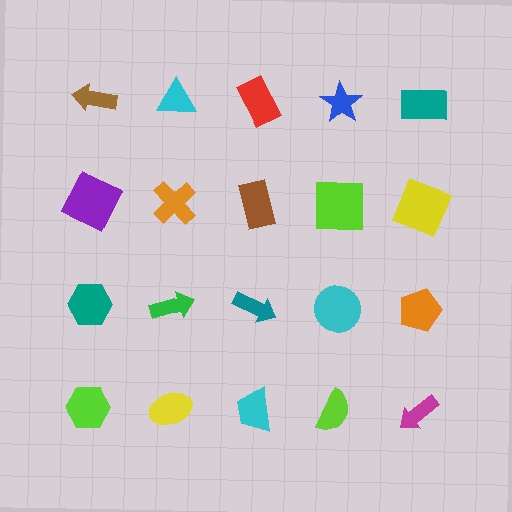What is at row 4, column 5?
A magenta arrow.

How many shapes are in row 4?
5 shapes.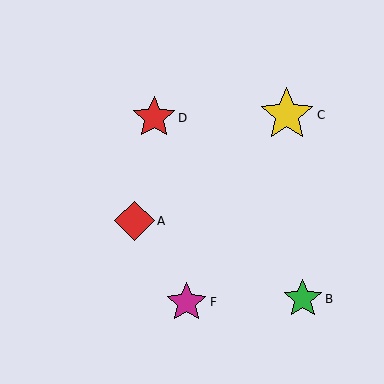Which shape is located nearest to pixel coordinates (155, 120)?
The red star (labeled D) at (154, 118) is nearest to that location.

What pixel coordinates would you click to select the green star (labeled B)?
Click at (303, 299) to select the green star B.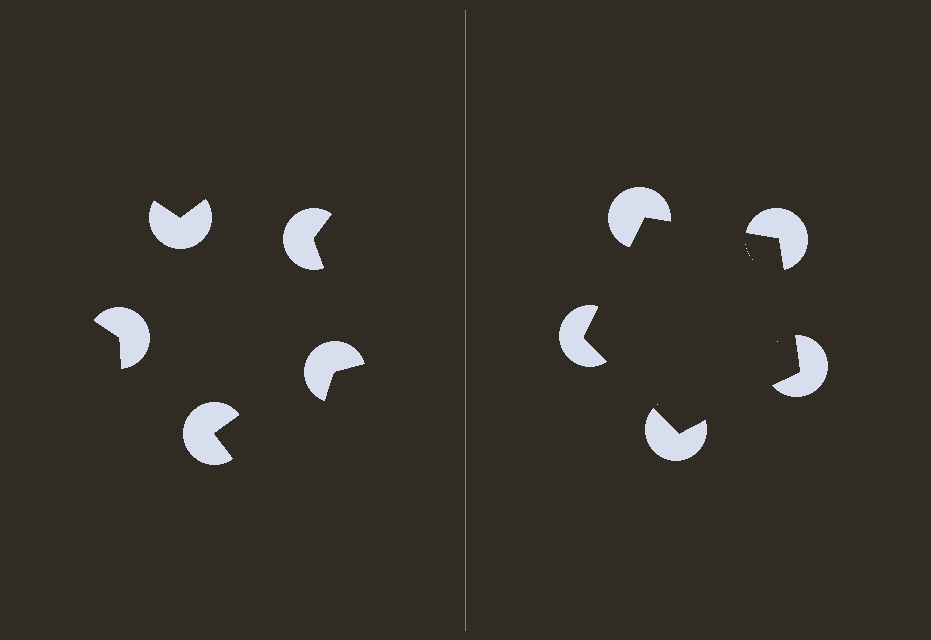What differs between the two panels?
The pac-man discs are positioned identically on both sides; only the wedge orientations differ. On the right they align to a pentagon; on the left they are misaligned.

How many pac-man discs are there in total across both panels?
10 — 5 on each side.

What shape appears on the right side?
An illusory pentagon.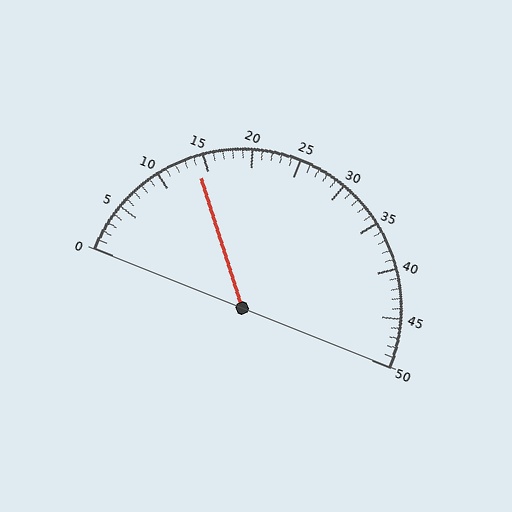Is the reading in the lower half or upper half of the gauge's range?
The reading is in the lower half of the range (0 to 50).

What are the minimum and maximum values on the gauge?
The gauge ranges from 0 to 50.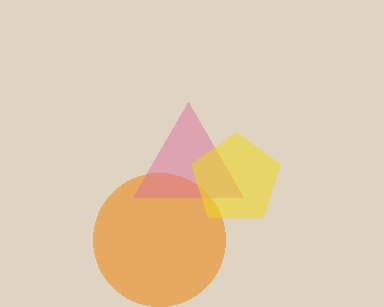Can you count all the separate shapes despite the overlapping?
Yes, there are 3 separate shapes.